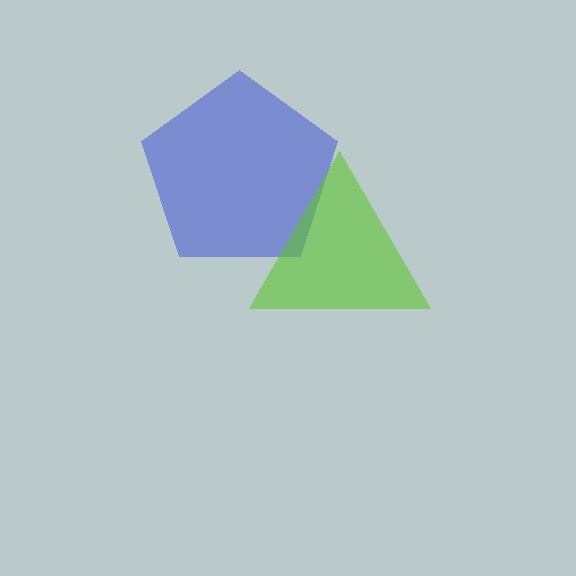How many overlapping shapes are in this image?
There are 2 overlapping shapes in the image.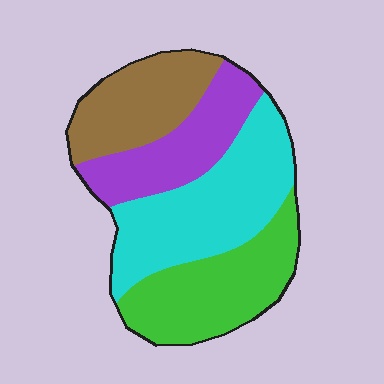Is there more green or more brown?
Green.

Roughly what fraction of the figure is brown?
Brown covers roughly 20% of the figure.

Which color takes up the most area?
Cyan, at roughly 35%.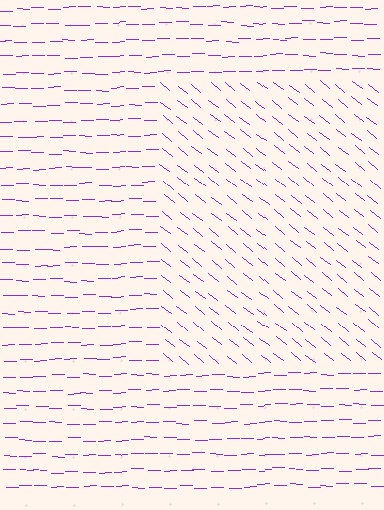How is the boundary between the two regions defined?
The boundary is defined purely by a change in line orientation (approximately 39 degrees difference). All lines are the same color and thickness.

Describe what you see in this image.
The image is filled with small purple line segments. A rectangle region in the image has lines oriented differently from the surrounding lines, creating a visible texture boundary.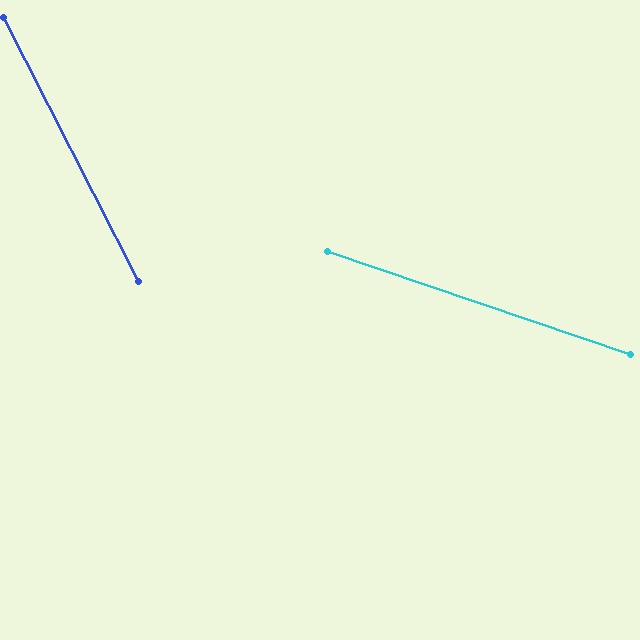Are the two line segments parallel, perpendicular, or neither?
Neither parallel nor perpendicular — they differ by about 44°.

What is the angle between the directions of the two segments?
Approximately 44 degrees.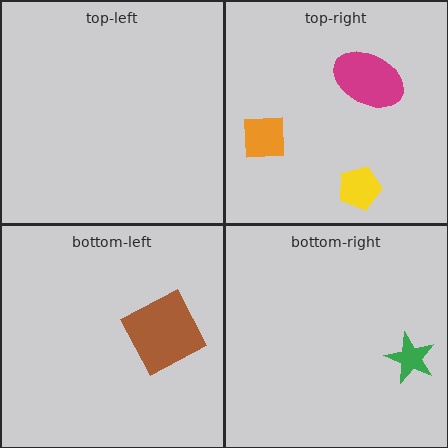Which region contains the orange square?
The top-right region.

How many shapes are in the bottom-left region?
1.